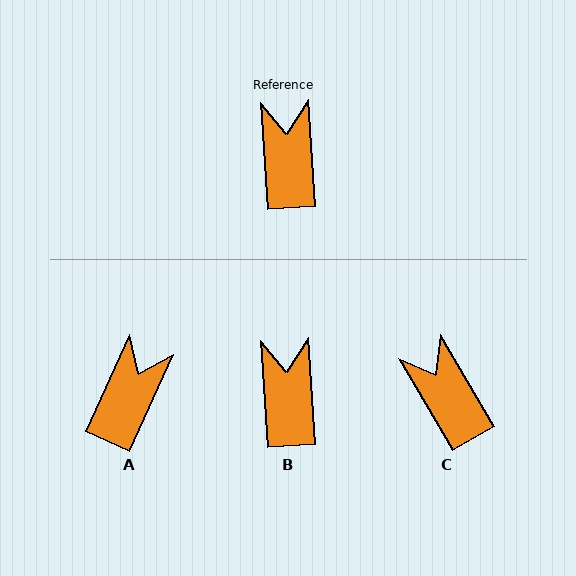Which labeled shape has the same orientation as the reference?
B.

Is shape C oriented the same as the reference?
No, it is off by about 27 degrees.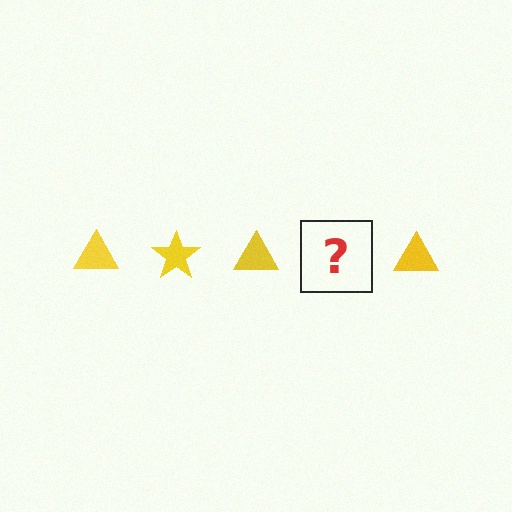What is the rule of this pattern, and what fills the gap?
The rule is that the pattern cycles through triangle, star shapes in yellow. The gap should be filled with a yellow star.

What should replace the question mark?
The question mark should be replaced with a yellow star.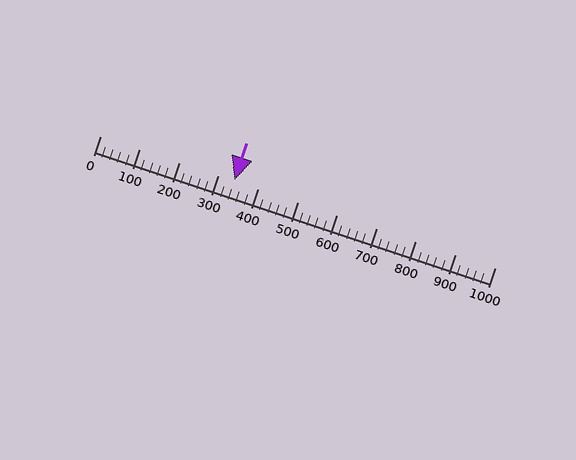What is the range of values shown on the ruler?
The ruler shows values from 0 to 1000.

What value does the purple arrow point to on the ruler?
The purple arrow points to approximately 340.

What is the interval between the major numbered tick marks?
The major tick marks are spaced 100 units apart.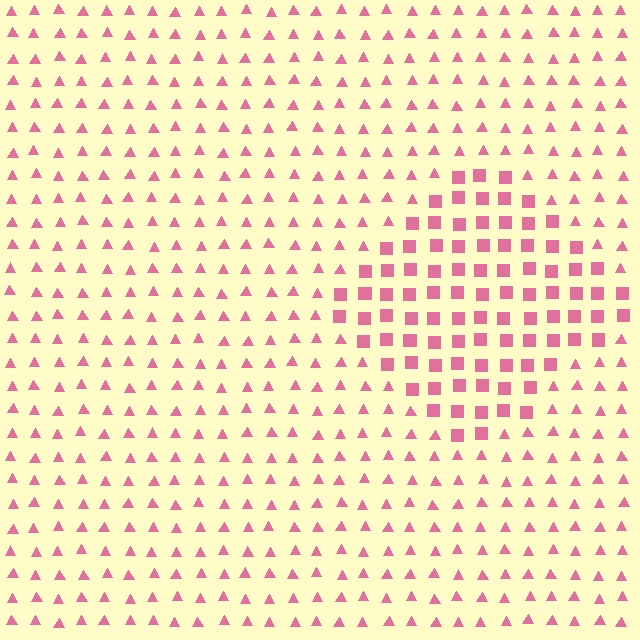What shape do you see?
I see a diamond.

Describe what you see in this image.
The image is filled with small pink elements arranged in a uniform grid. A diamond-shaped region contains squares, while the surrounding area contains triangles. The boundary is defined purely by the change in element shape.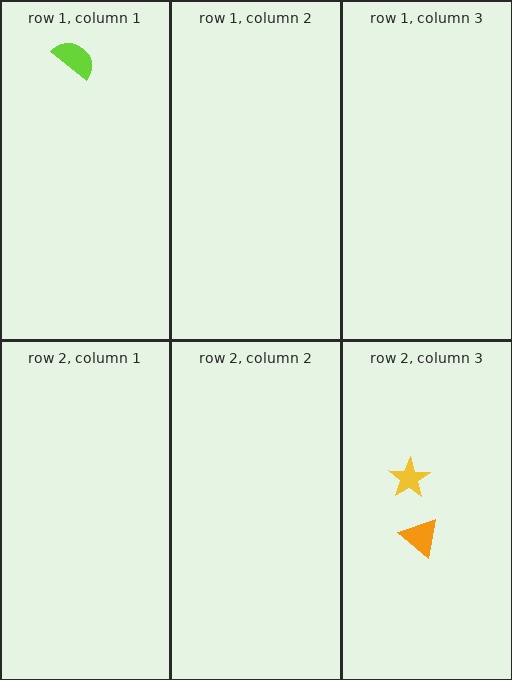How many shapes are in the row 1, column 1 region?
1.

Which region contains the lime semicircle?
The row 1, column 1 region.